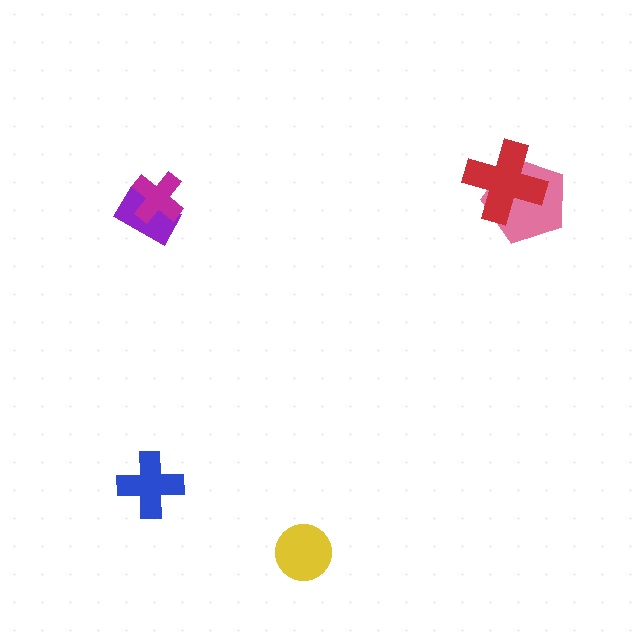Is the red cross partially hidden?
No, no other shape covers it.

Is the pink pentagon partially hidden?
Yes, it is partially covered by another shape.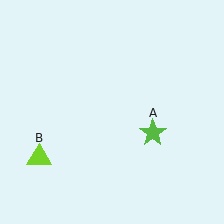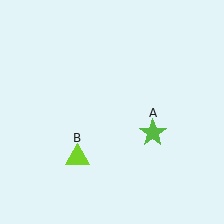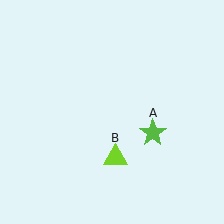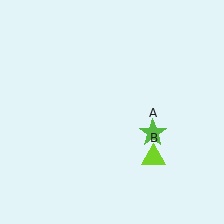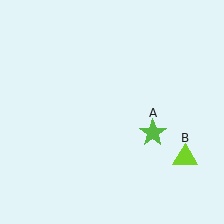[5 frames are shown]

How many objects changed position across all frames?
1 object changed position: lime triangle (object B).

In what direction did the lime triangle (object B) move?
The lime triangle (object B) moved right.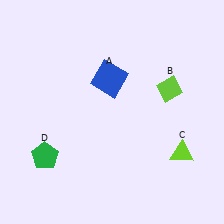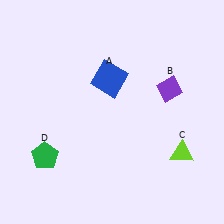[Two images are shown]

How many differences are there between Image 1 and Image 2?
There is 1 difference between the two images.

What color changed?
The diamond (B) changed from lime in Image 1 to purple in Image 2.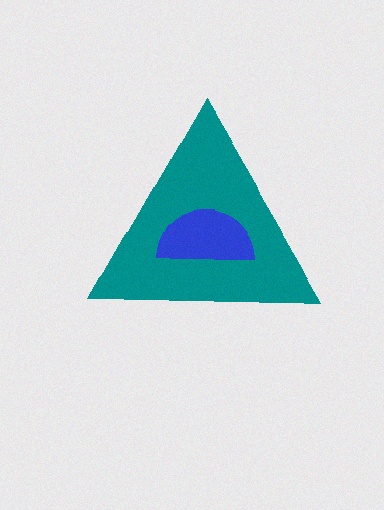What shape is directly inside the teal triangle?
The blue semicircle.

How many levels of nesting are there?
2.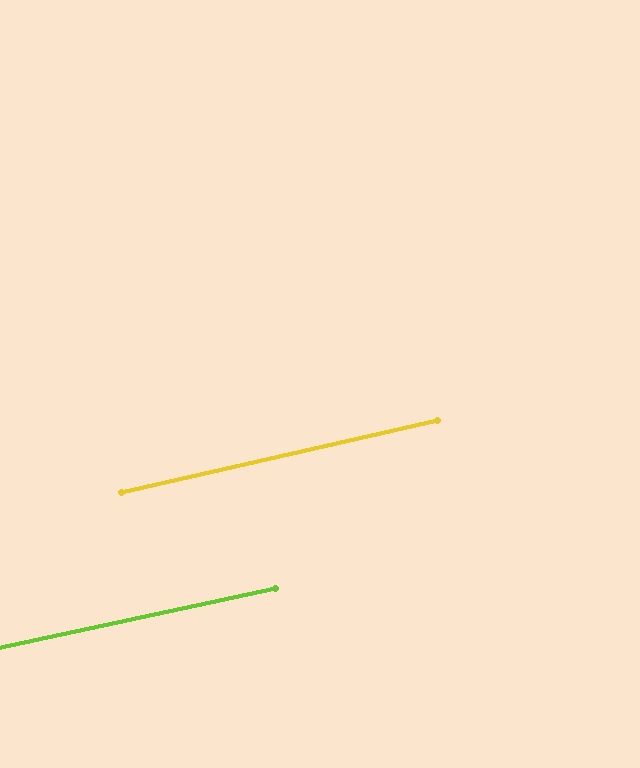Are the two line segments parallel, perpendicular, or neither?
Parallel — their directions differ by only 0.9°.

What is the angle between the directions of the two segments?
Approximately 1 degree.